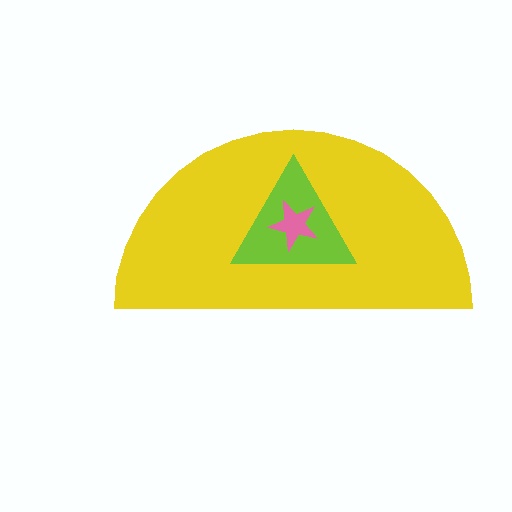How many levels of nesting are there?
3.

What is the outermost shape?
The yellow semicircle.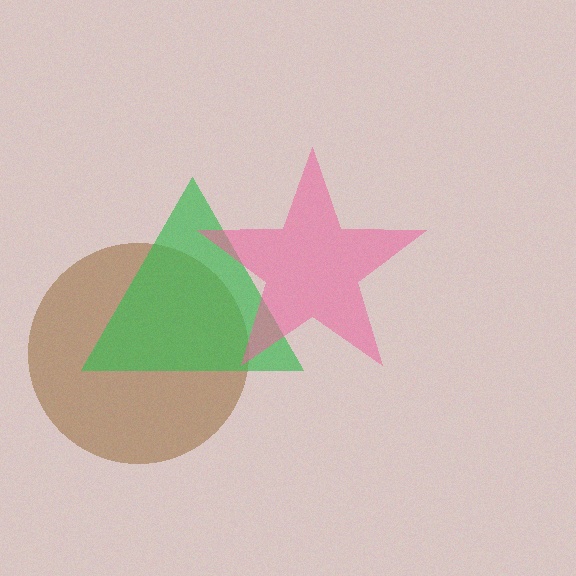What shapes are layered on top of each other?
The layered shapes are: a brown circle, a green triangle, a pink star.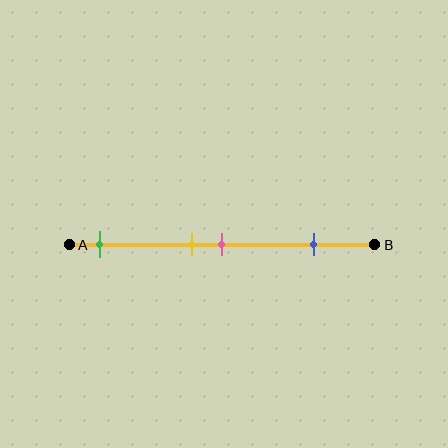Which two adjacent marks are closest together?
The yellow and pink marks are the closest adjacent pair.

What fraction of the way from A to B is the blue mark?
The blue mark is approximately 80% (0.8) of the way from A to B.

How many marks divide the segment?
There are 4 marks dividing the segment.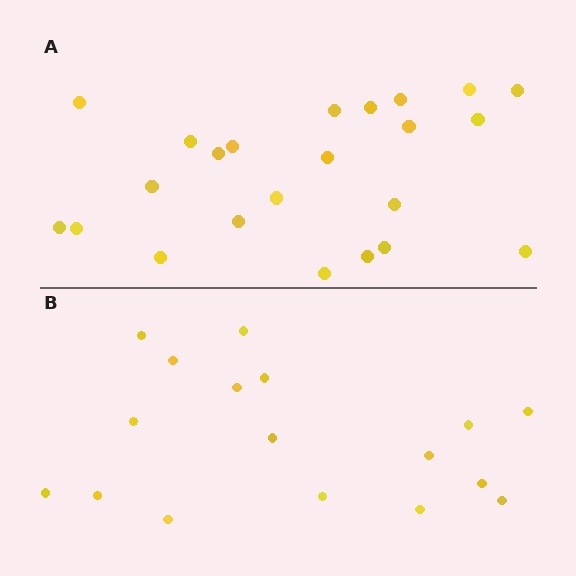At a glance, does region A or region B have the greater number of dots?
Region A (the top region) has more dots.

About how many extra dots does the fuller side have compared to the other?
Region A has about 6 more dots than region B.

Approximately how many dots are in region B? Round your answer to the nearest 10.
About 20 dots. (The exact count is 17, which rounds to 20.)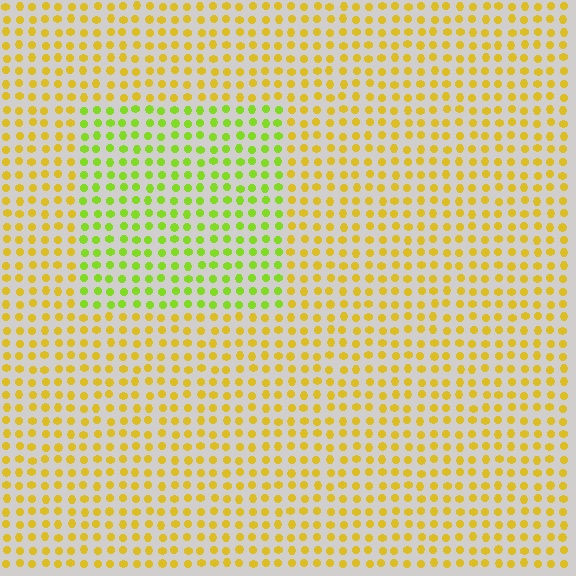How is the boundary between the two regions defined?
The boundary is defined purely by a slight shift in hue (about 40 degrees). Spacing, size, and orientation are identical on both sides.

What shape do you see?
I see a rectangle.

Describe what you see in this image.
The image is filled with small yellow elements in a uniform arrangement. A rectangle-shaped region is visible where the elements are tinted to a slightly different hue, forming a subtle color boundary.